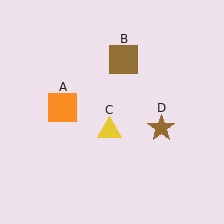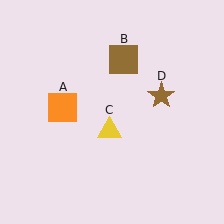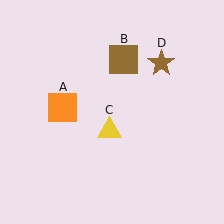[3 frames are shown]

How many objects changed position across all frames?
1 object changed position: brown star (object D).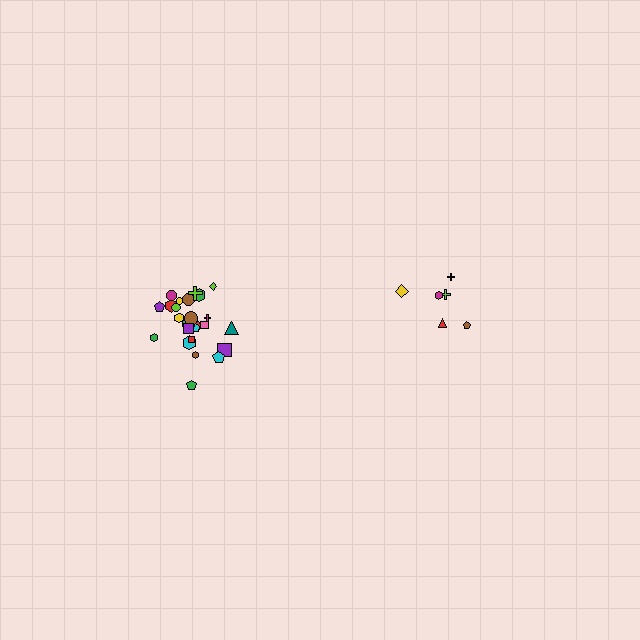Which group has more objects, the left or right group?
The left group.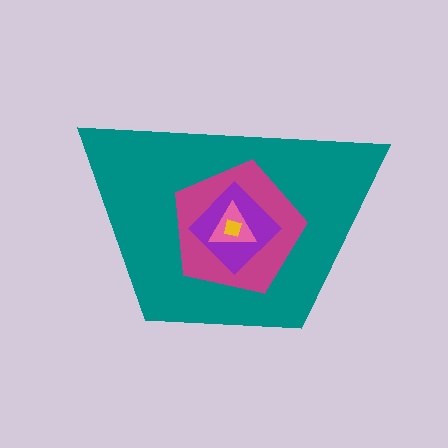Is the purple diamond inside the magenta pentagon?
Yes.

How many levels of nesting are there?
5.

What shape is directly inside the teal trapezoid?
The magenta pentagon.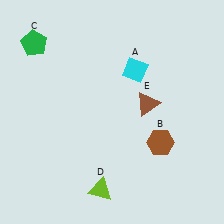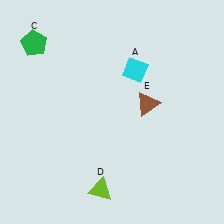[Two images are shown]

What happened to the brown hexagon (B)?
The brown hexagon (B) was removed in Image 2. It was in the bottom-right area of Image 1.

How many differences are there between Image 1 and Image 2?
There is 1 difference between the two images.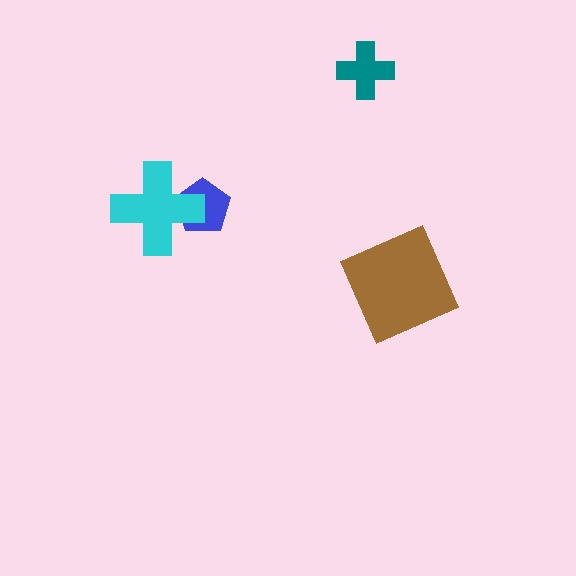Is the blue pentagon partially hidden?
Yes, it is partially covered by another shape.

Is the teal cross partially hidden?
No, no other shape covers it.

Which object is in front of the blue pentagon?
The cyan cross is in front of the blue pentagon.